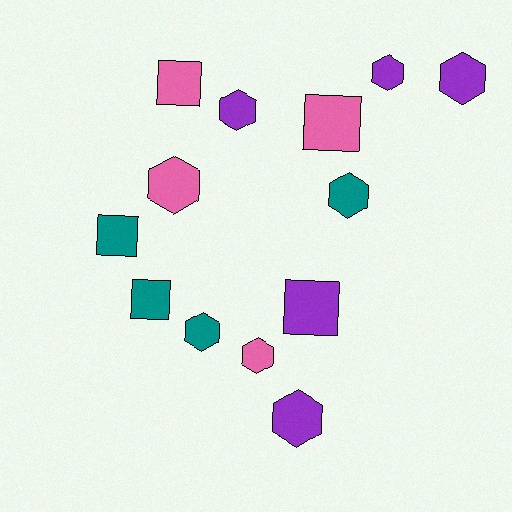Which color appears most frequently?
Purple, with 5 objects.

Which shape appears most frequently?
Hexagon, with 8 objects.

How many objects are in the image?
There are 13 objects.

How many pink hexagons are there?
There are 2 pink hexagons.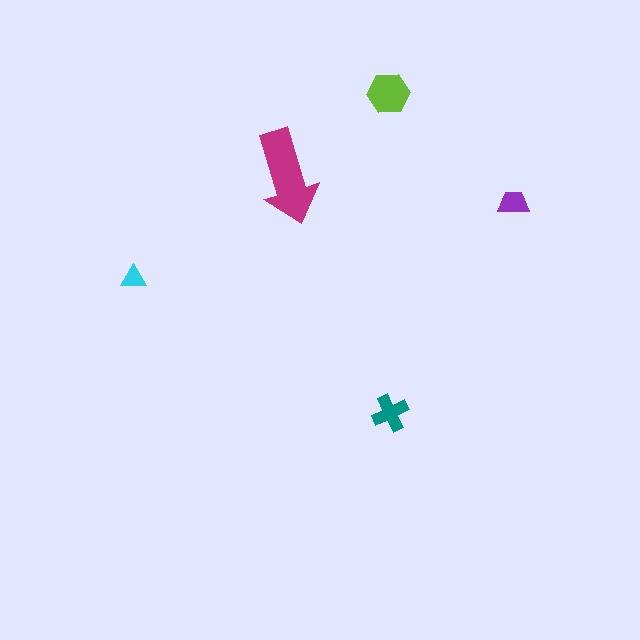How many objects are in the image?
There are 5 objects in the image.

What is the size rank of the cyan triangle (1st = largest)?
5th.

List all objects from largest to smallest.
The magenta arrow, the lime hexagon, the teal cross, the purple trapezoid, the cyan triangle.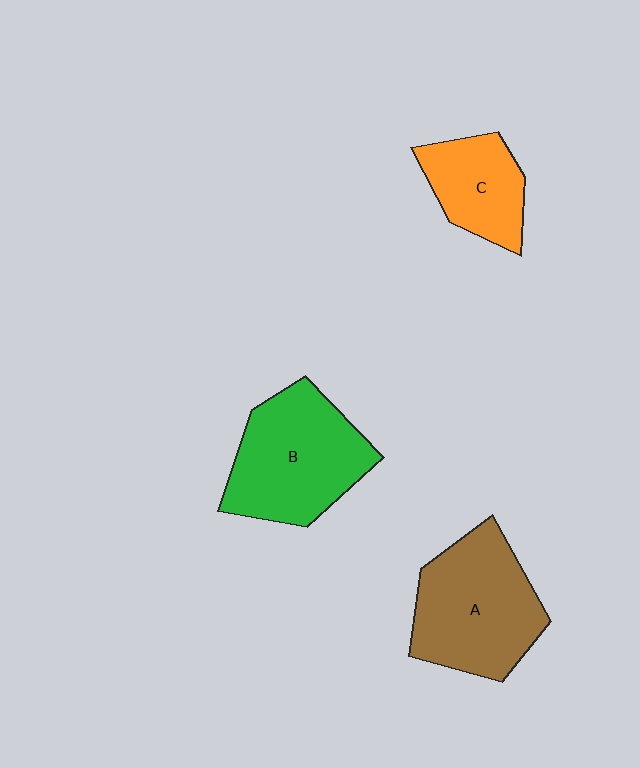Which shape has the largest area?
Shape B (green).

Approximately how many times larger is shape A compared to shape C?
Approximately 1.7 times.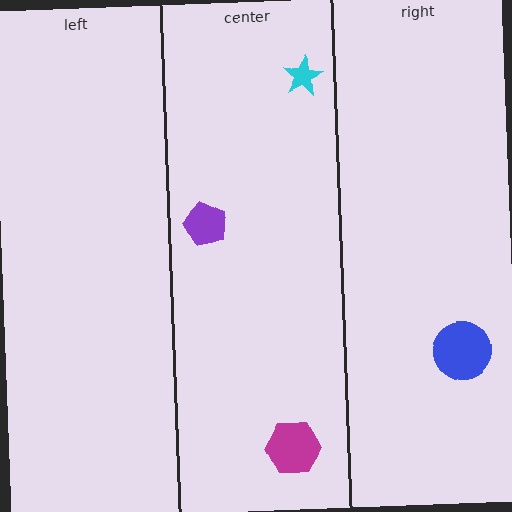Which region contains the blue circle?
The right region.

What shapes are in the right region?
The blue circle.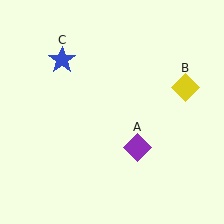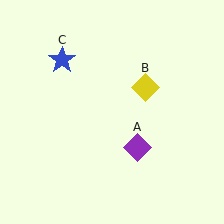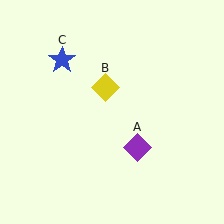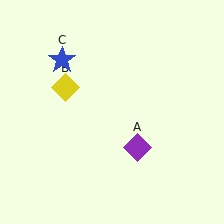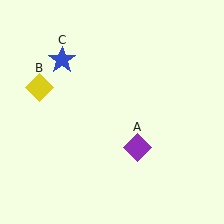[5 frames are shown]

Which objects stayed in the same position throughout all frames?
Purple diamond (object A) and blue star (object C) remained stationary.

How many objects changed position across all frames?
1 object changed position: yellow diamond (object B).